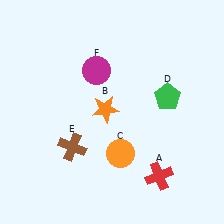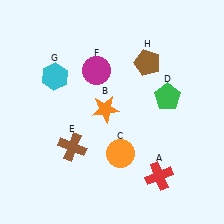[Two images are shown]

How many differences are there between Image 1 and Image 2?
There are 2 differences between the two images.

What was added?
A cyan hexagon (G), a brown pentagon (H) were added in Image 2.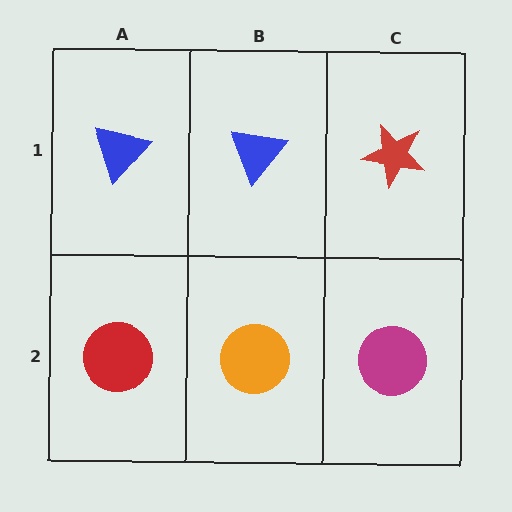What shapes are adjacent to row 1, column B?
An orange circle (row 2, column B), a blue triangle (row 1, column A), a red star (row 1, column C).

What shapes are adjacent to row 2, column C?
A red star (row 1, column C), an orange circle (row 2, column B).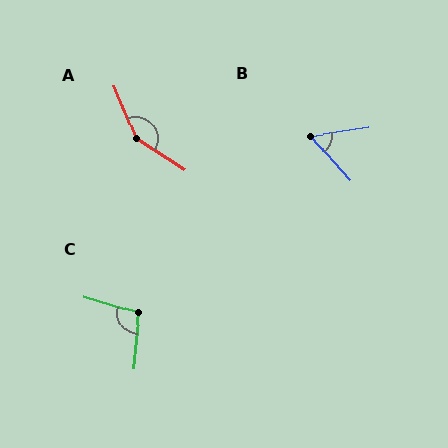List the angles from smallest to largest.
B (56°), C (101°), A (145°).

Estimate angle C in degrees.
Approximately 101 degrees.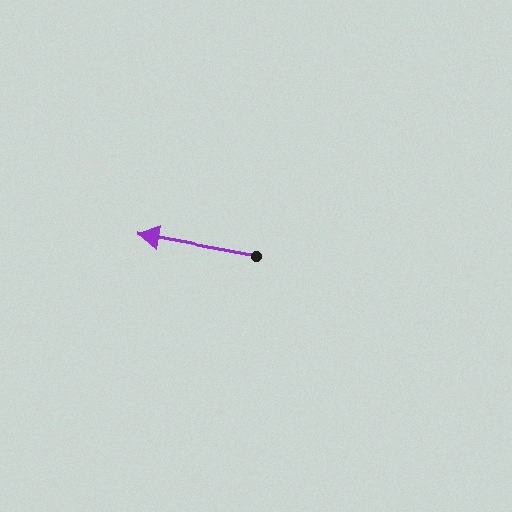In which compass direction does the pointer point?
West.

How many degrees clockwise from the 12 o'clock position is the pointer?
Approximately 280 degrees.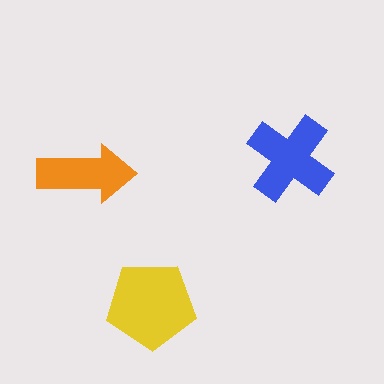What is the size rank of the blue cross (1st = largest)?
2nd.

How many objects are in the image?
There are 3 objects in the image.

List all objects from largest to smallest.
The yellow pentagon, the blue cross, the orange arrow.